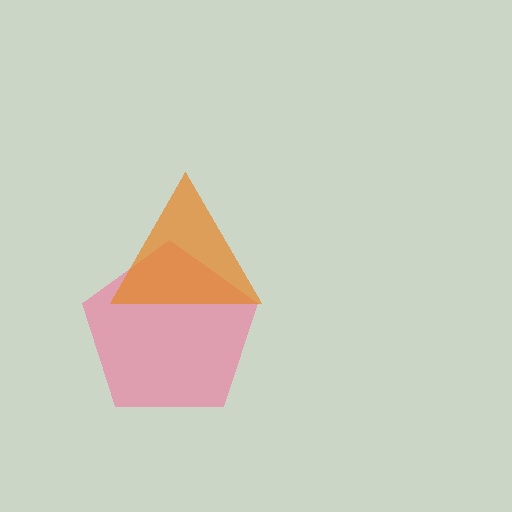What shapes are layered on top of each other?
The layered shapes are: a pink pentagon, an orange triangle.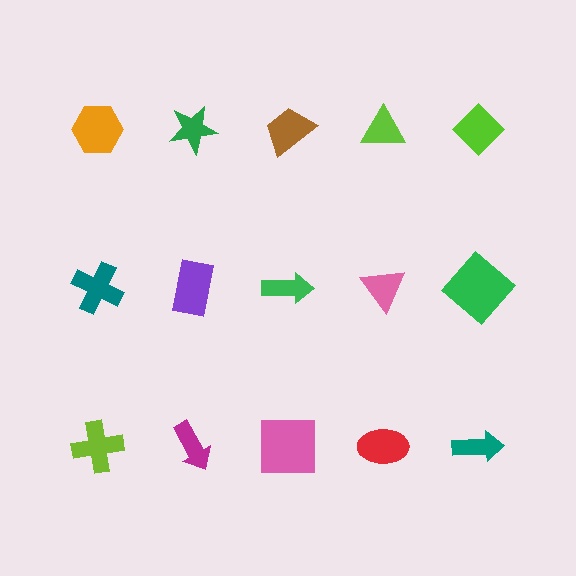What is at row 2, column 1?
A teal cross.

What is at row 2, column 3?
A green arrow.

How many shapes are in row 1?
5 shapes.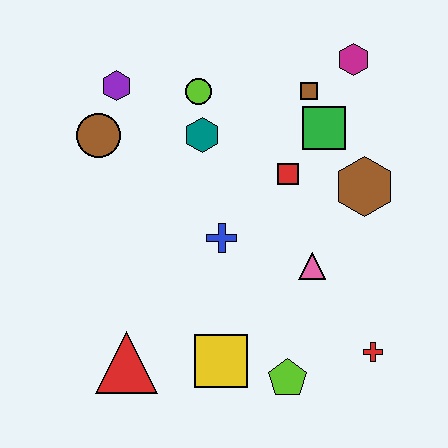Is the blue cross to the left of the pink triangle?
Yes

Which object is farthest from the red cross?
The purple hexagon is farthest from the red cross.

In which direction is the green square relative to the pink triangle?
The green square is above the pink triangle.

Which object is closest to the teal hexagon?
The lime circle is closest to the teal hexagon.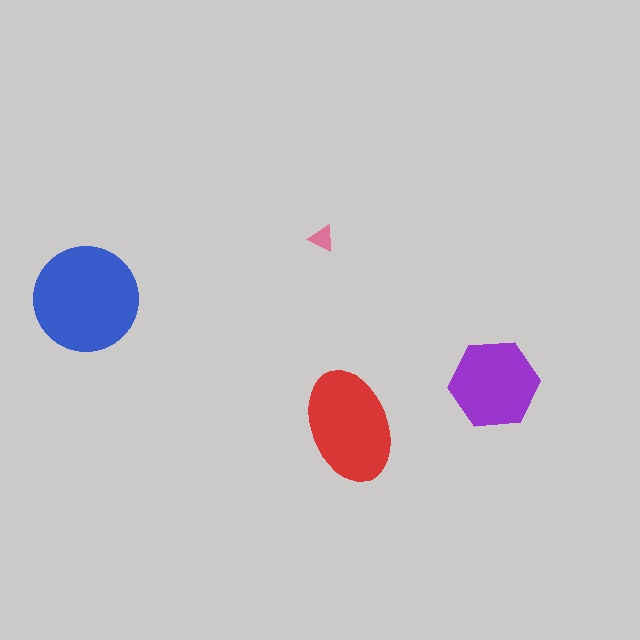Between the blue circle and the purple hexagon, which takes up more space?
The blue circle.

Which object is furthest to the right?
The purple hexagon is rightmost.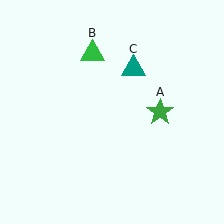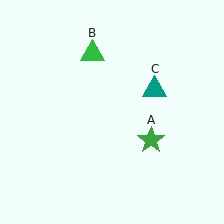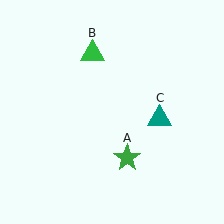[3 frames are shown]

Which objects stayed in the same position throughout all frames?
Green triangle (object B) remained stationary.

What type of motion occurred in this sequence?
The green star (object A), teal triangle (object C) rotated clockwise around the center of the scene.